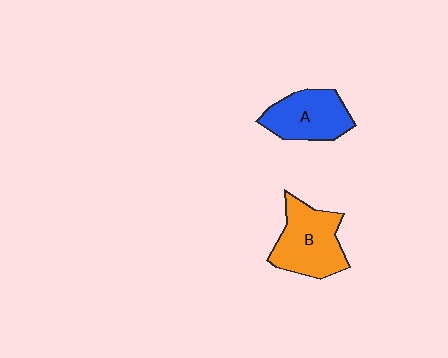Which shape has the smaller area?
Shape A (blue).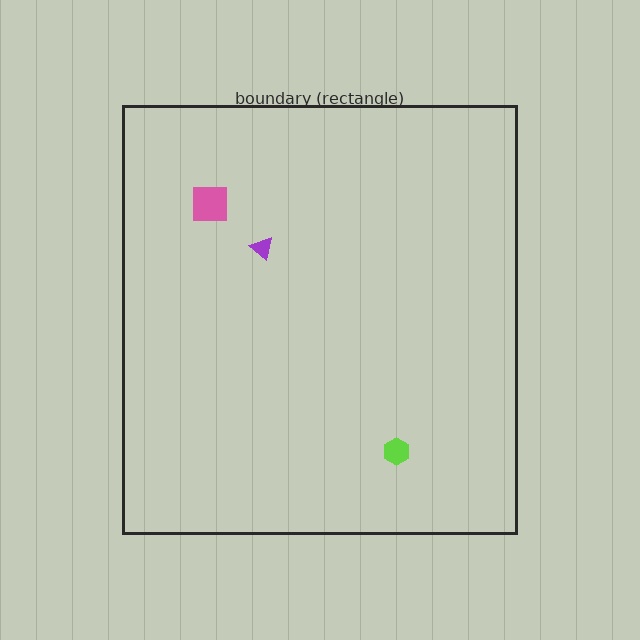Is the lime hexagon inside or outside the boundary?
Inside.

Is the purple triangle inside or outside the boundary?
Inside.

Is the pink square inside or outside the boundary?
Inside.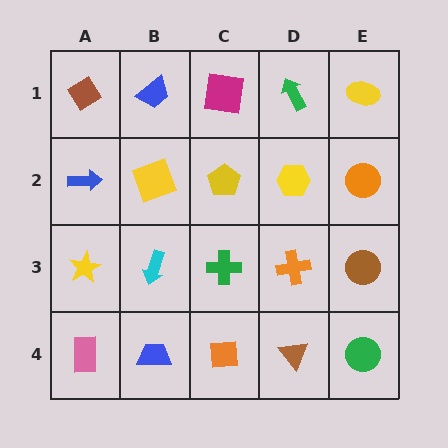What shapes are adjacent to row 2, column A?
A brown diamond (row 1, column A), a yellow star (row 3, column A), a yellow square (row 2, column B).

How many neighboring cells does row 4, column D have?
3.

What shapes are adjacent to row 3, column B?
A yellow square (row 2, column B), a blue trapezoid (row 4, column B), a yellow star (row 3, column A), a green cross (row 3, column C).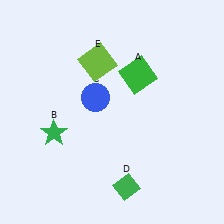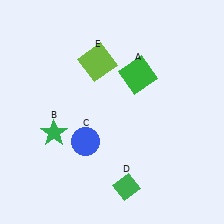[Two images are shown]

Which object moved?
The blue circle (C) moved down.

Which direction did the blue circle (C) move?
The blue circle (C) moved down.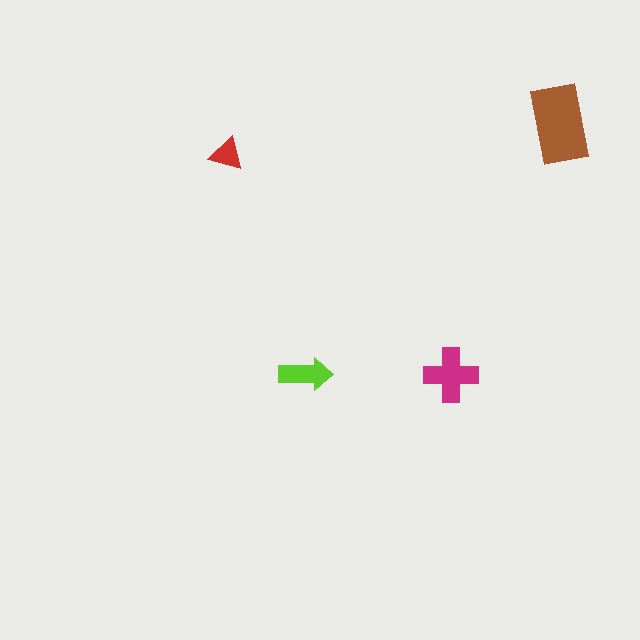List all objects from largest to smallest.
The brown rectangle, the magenta cross, the lime arrow, the red triangle.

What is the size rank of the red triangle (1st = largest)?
4th.